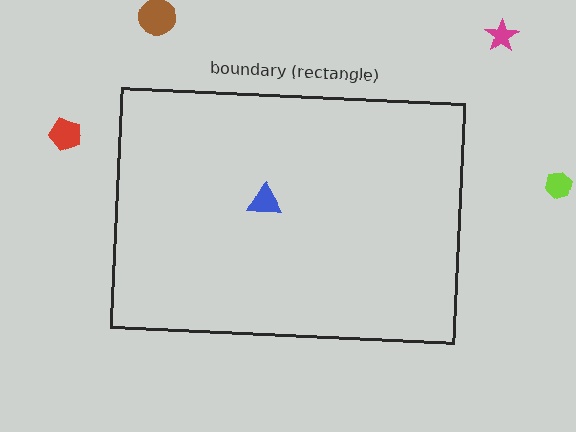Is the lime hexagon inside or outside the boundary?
Outside.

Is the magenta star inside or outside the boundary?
Outside.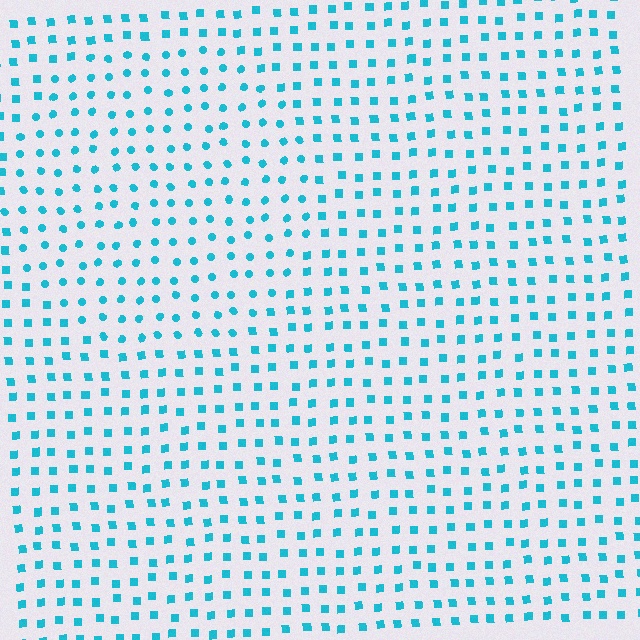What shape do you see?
I see a circle.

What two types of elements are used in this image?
The image uses circles inside the circle region and squares outside it.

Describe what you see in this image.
The image is filled with small cyan elements arranged in a uniform grid. A circle-shaped region contains circles, while the surrounding area contains squares. The boundary is defined purely by the change in element shape.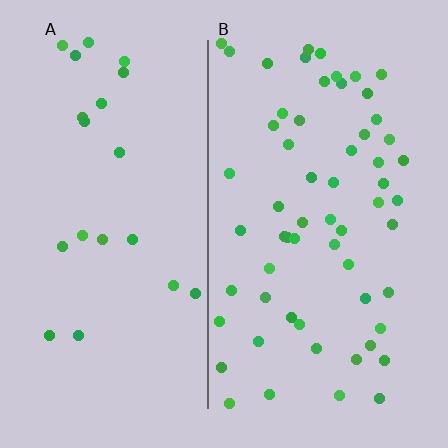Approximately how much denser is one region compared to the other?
Approximately 2.8× — region B over region A.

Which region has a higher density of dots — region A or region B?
B (the right).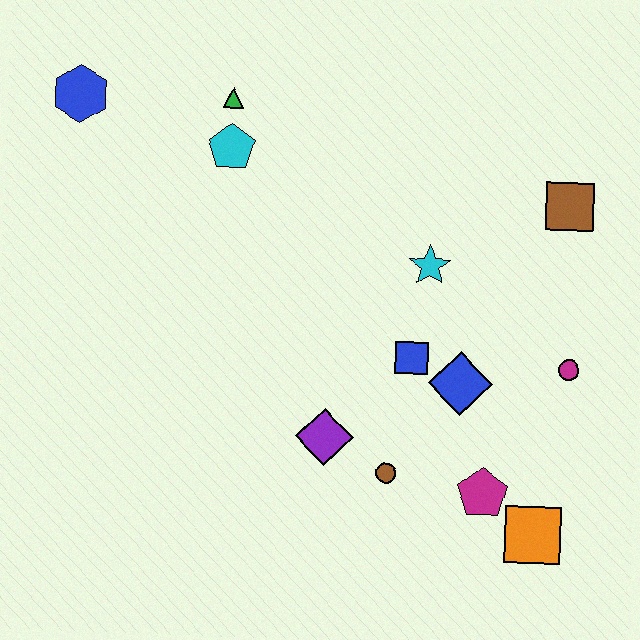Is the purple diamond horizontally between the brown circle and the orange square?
No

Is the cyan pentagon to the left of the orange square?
Yes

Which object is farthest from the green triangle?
The orange square is farthest from the green triangle.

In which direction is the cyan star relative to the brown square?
The cyan star is to the left of the brown square.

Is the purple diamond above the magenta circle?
No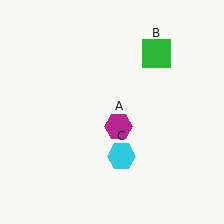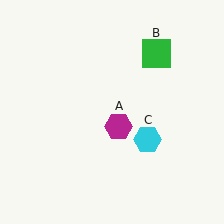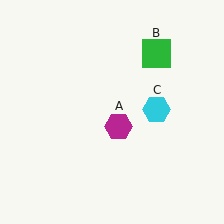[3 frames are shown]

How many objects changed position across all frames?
1 object changed position: cyan hexagon (object C).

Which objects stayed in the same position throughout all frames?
Magenta hexagon (object A) and green square (object B) remained stationary.